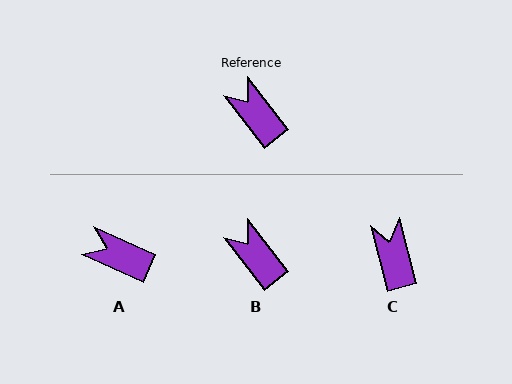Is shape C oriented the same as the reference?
No, it is off by about 23 degrees.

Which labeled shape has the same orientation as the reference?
B.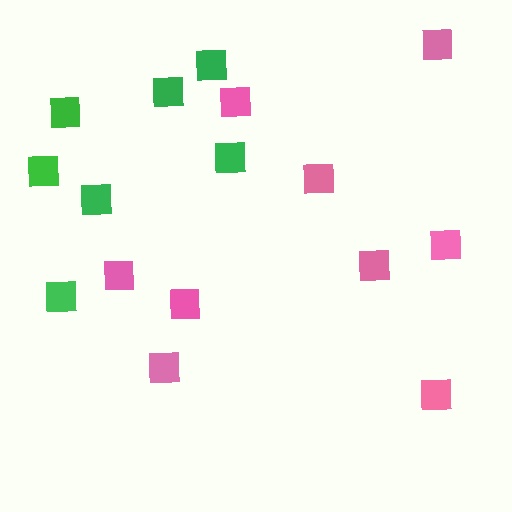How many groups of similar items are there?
There are 2 groups: one group of green squares (7) and one group of pink squares (9).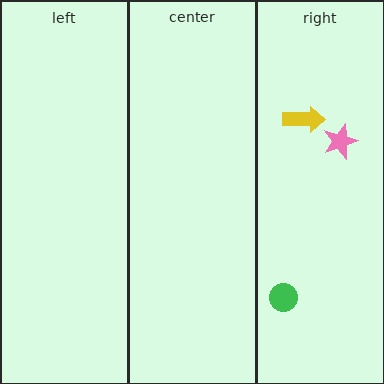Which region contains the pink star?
The right region.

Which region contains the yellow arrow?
The right region.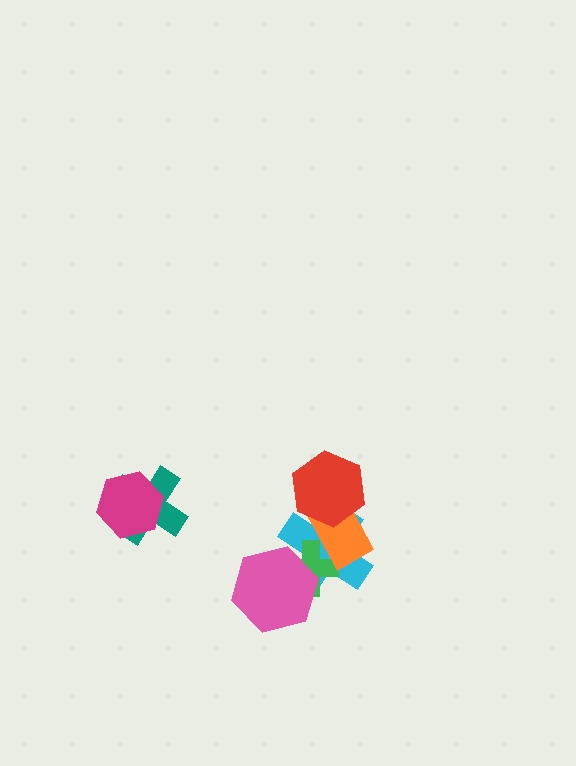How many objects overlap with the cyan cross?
4 objects overlap with the cyan cross.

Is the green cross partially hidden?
Yes, it is partially covered by another shape.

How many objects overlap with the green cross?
3 objects overlap with the green cross.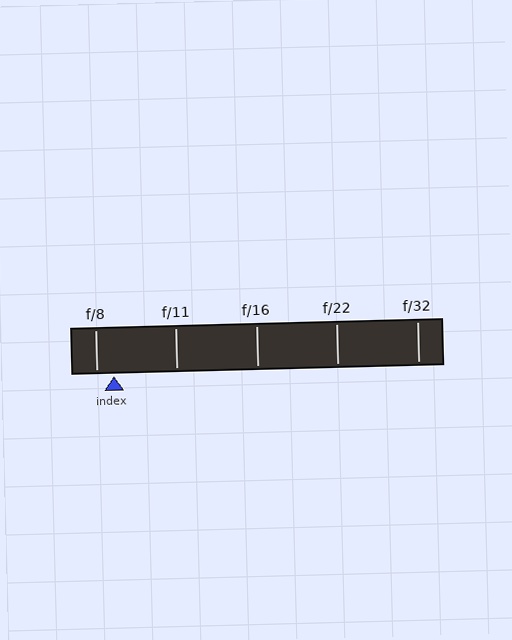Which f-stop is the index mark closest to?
The index mark is closest to f/8.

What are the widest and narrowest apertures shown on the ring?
The widest aperture shown is f/8 and the narrowest is f/32.